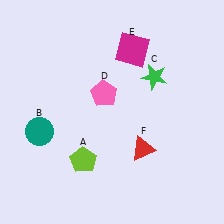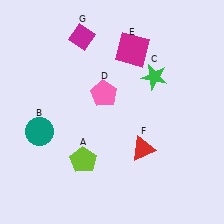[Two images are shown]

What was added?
A magenta diamond (G) was added in Image 2.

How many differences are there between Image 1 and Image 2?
There is 1 difference between the two images.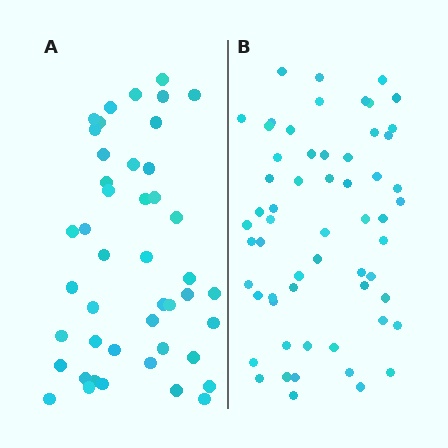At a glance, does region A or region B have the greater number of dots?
Region B (the right region) has more dots.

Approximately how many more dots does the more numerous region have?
Region B has approximately 15 more dots than region A.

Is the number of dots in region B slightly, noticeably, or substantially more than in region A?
Region B has noticeably more, but not dramatically so. The ratio is roughly 1.3 to 1.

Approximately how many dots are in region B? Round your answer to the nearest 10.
About 60 dots. (The exact count is 59, which rounds to 60.)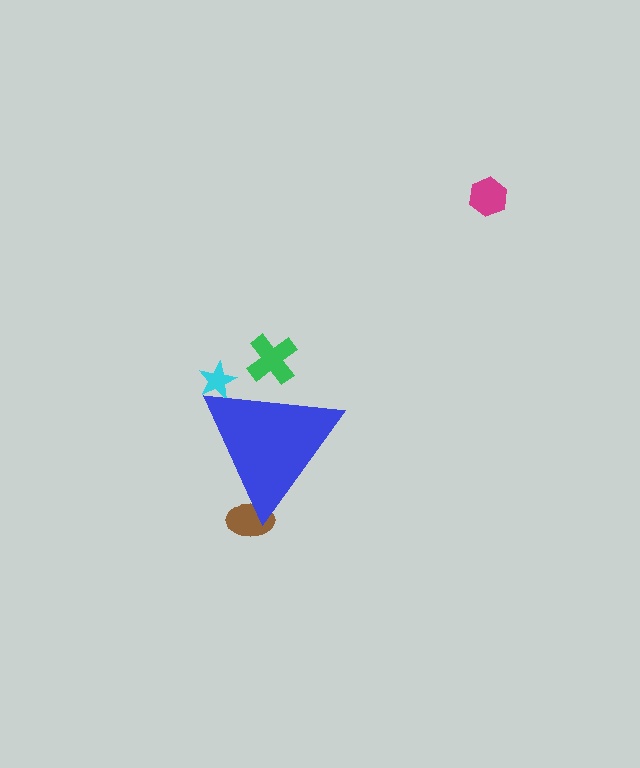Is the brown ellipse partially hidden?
Yes, the brown ellipse is partially hidden behind the blue triangle.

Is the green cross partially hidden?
Yes, the green cross is partially hidden behind the blue triangle.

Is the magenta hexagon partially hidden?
No, the magenta hexagon is fully visible.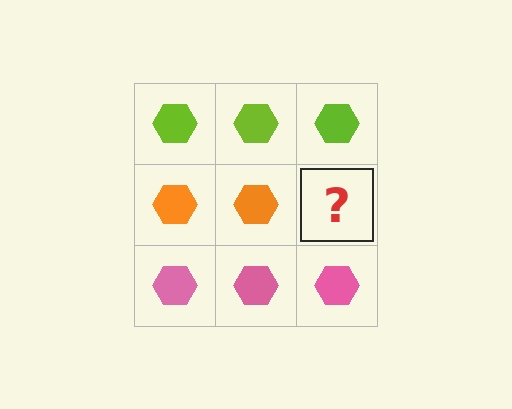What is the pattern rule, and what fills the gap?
The rule is that each row has a consistent color. The gap should be filled with an orange hexagon.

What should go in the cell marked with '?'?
The missing cell should contain an orange hexagon.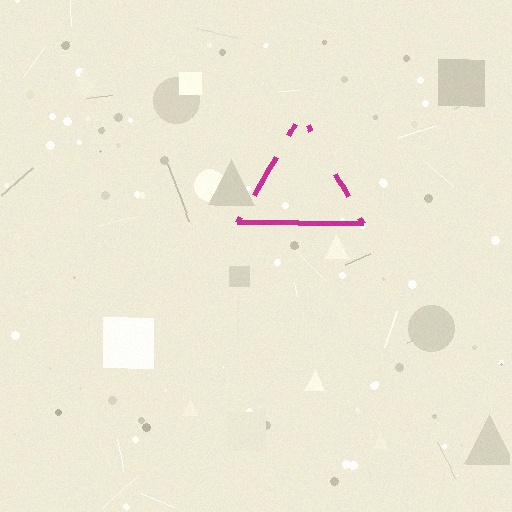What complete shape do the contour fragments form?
The contour fragments form a triangle.